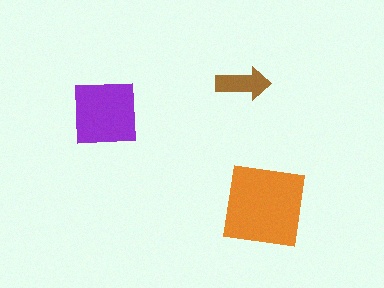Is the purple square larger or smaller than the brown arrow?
Larger.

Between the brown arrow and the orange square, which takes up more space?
The orange square.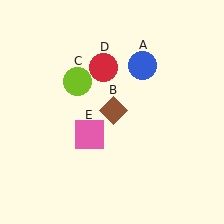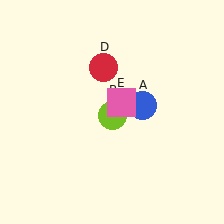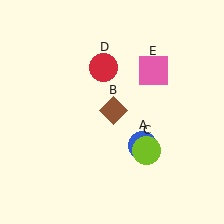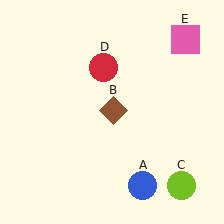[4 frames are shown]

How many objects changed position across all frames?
3 objects changed position: blue circle (object A), lime circle (object C), pink square (object E).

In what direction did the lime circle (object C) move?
The lime circle (object C) moved down and to the right.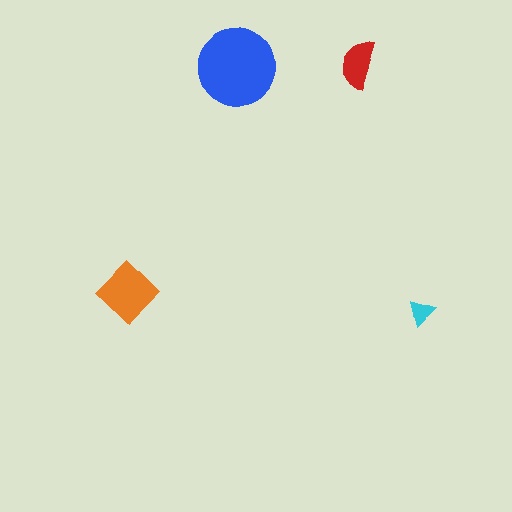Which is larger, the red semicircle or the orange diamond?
The orange diamond.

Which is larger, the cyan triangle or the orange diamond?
The orange diamond.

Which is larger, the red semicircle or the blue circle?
The blue circle.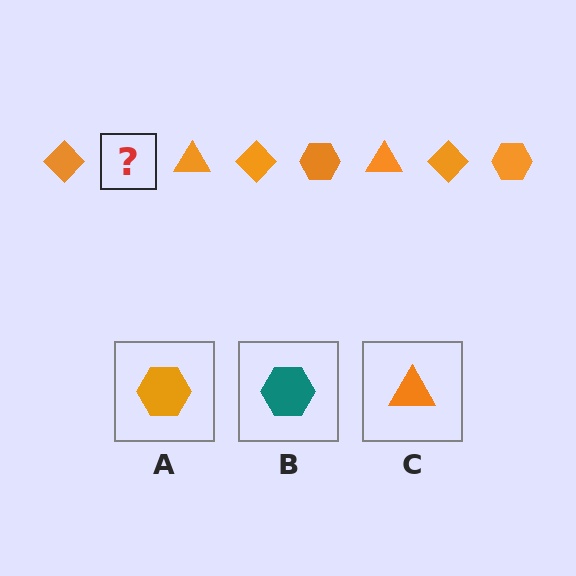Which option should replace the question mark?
Option A.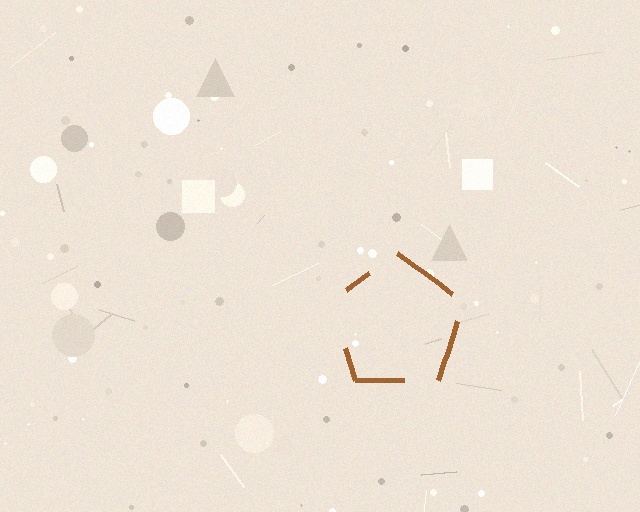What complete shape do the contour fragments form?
The contour fragments form a pentagon.